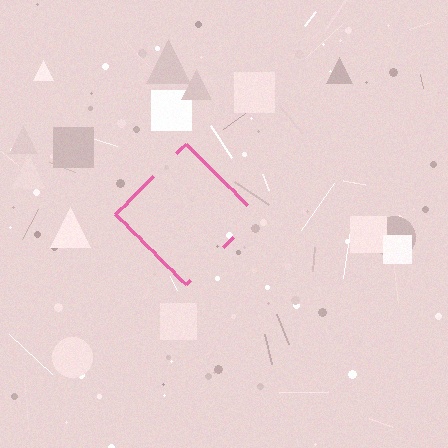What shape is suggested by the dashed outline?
The dashed outline suggests a diamond.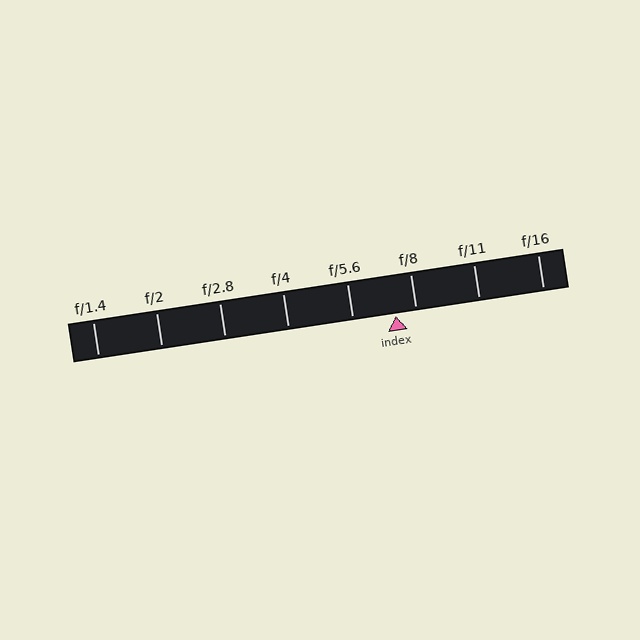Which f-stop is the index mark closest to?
The index mark is closest to f/8.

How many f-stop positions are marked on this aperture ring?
There are 8 f-stop positions marked.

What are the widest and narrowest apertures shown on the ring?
The widest aperture shown is f/1.4 and the narrowest is f/16.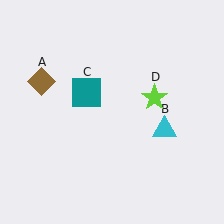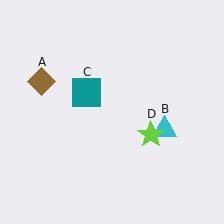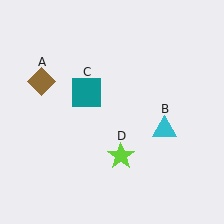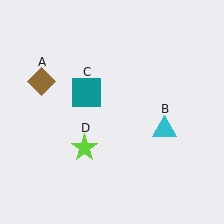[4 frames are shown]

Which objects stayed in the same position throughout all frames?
Brown diamond (object A) and cyan triangle (object B) and teal square (object C) remained stationary.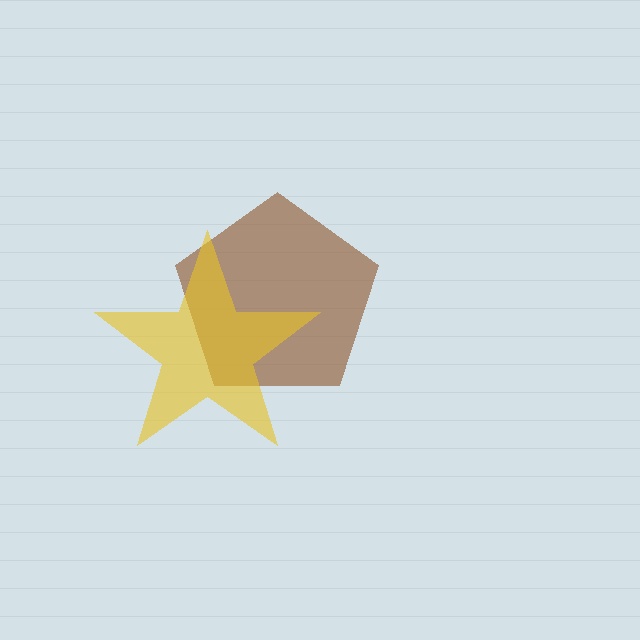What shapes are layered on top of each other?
The layered shapes are: a brown pentagon, a yellow star.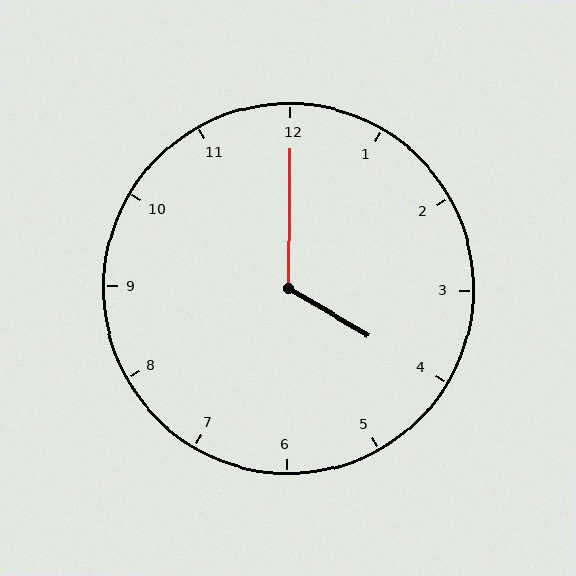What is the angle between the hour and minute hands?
Approximately 120 degrees.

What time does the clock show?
4:00.